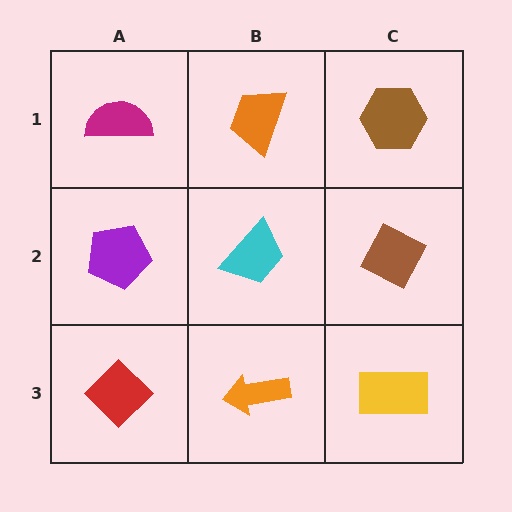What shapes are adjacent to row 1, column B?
A cyan trapezoid (row 2, column B), a magenta semicircle (row 1, column A), a brown hexagon (row 1, column C).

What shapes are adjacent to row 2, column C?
A brown hexagon (row 1, column C), a yellow rectangle (row 3, column C), a cyan trapezoid (row 2, column B).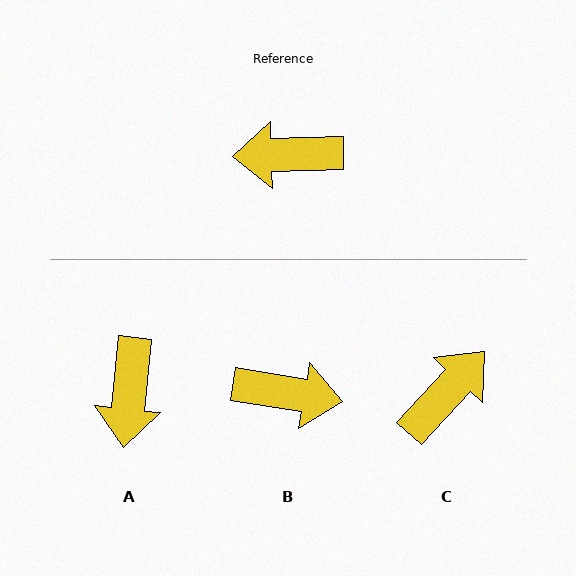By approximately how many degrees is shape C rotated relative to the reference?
Approximately 134 degrees clockwise.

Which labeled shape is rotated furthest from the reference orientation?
B, about 169 degrees away.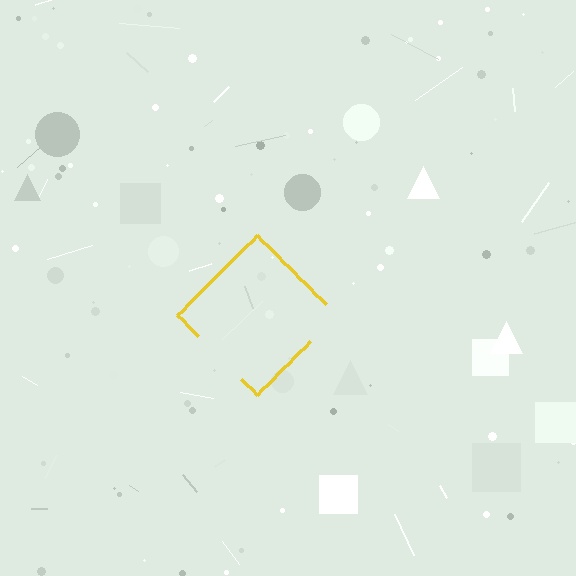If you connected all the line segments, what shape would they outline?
They would outline a diamond.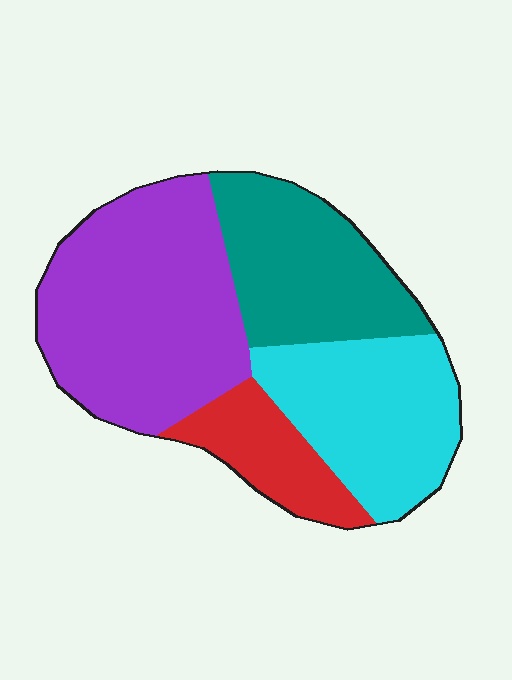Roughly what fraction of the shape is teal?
Teal takes up between a sixth and a third of the shape.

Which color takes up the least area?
Red, at roughly 10%.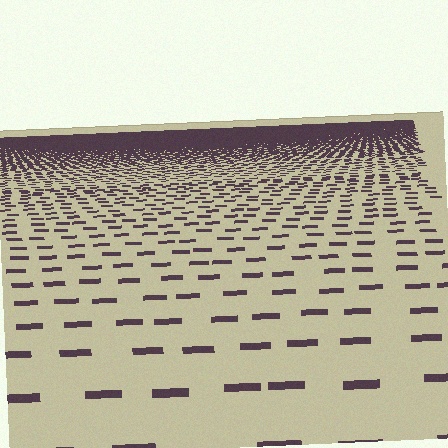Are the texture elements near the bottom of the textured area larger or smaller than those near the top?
Larger. Near the bottom, elements are closer to the viewer and appear at a bigger on-screen size.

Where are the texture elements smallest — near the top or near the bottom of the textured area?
Near the top.